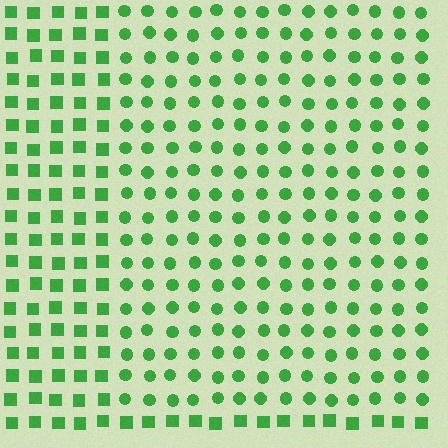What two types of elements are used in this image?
The image uses circles inside the rectangle region and squares outside it.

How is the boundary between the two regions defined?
The boundary is defined by a change in element shape: circles inside vs. squares outside. All elements share the same color and spacing.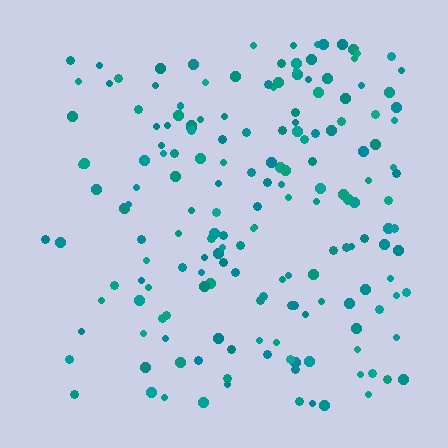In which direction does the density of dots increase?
From left to right, with the right side densest.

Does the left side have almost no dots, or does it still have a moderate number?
Still a moderate number, just noticeably fewer than the right.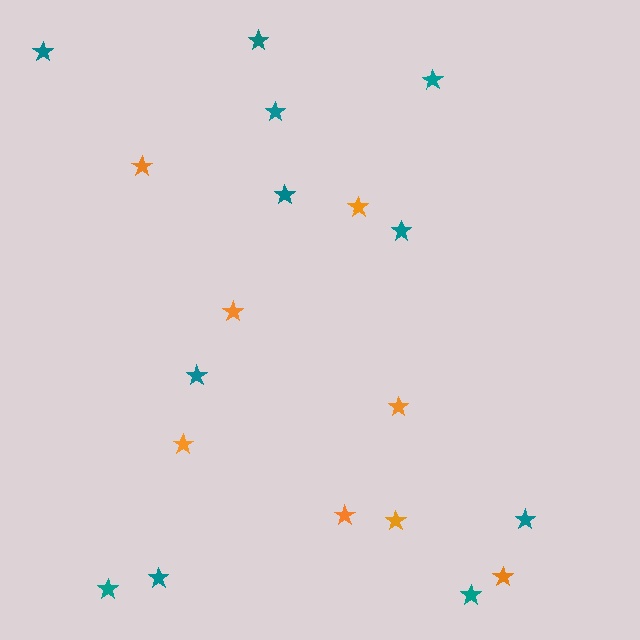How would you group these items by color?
There are 2 groups: one group of teal stars (11) and one group of orange stars (8).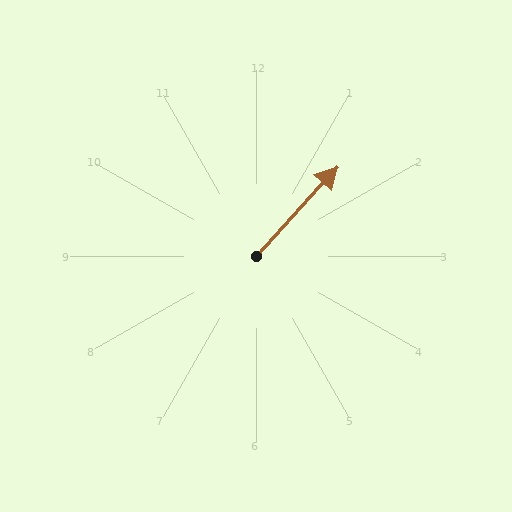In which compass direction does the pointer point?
Northeast.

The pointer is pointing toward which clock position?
Roughly 1 o'clock.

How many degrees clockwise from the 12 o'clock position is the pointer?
Approximately 42 degrees.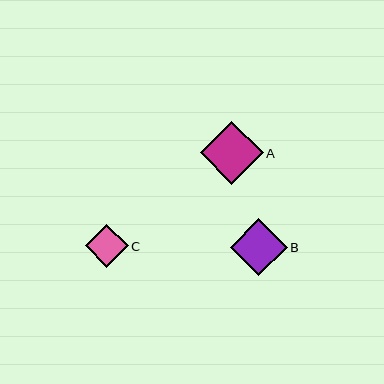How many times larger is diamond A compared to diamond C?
Diamond A is approximately 1.5 times the size of diamond C.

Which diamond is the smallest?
Diamond C is the smallest with a size of approximately 42 pixels.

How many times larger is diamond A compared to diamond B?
Diamond A is approximately 1.1 times the size of diamond B.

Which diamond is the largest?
Diamond A is the largest with a size of approximately 63 pixels.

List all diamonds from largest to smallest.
From largest to smallest: A, B, C.